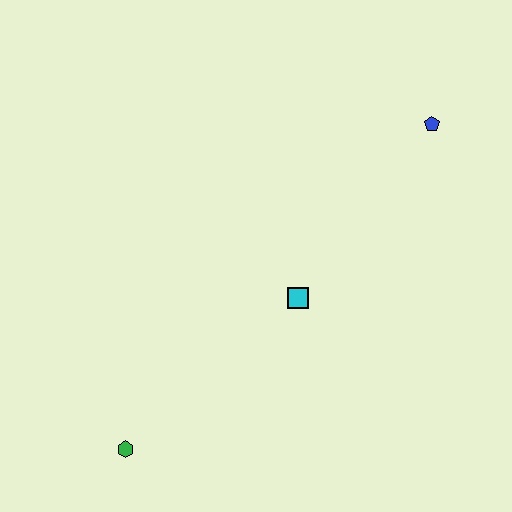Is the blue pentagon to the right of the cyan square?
Yes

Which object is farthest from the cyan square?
The green hexagon is farthest from the cyan square.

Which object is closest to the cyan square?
The blue pentagon is closest to the cyan square.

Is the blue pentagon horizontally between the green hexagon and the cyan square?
No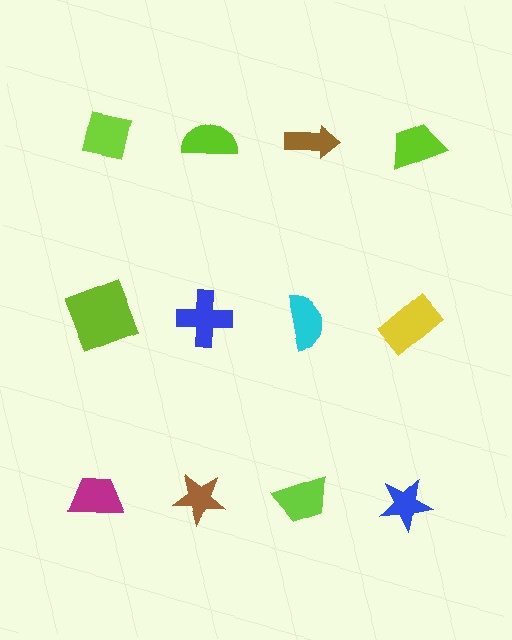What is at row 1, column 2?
A lime semicircle.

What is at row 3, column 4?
A blue star.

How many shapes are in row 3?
4 shapes.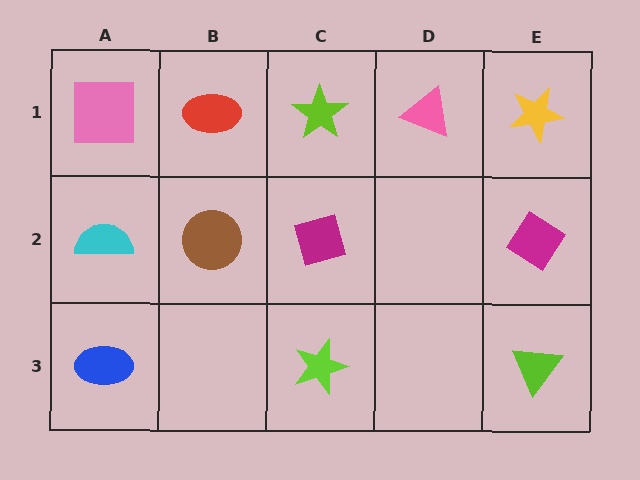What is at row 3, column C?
A lime star.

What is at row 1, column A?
A pink square.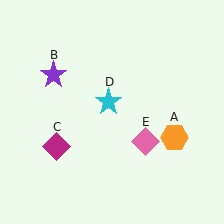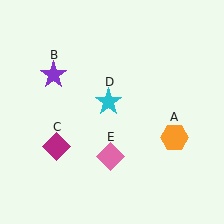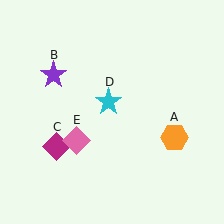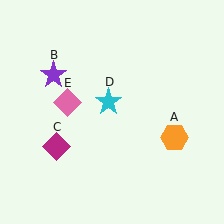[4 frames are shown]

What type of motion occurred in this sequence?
The pink diamond (object E) rotated clockwise around the center of the scene.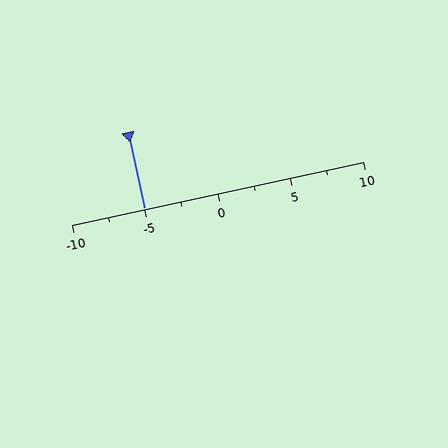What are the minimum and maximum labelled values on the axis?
The axis runs from -10 to 10.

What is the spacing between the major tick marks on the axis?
The major ticks are spaced 5 apart.